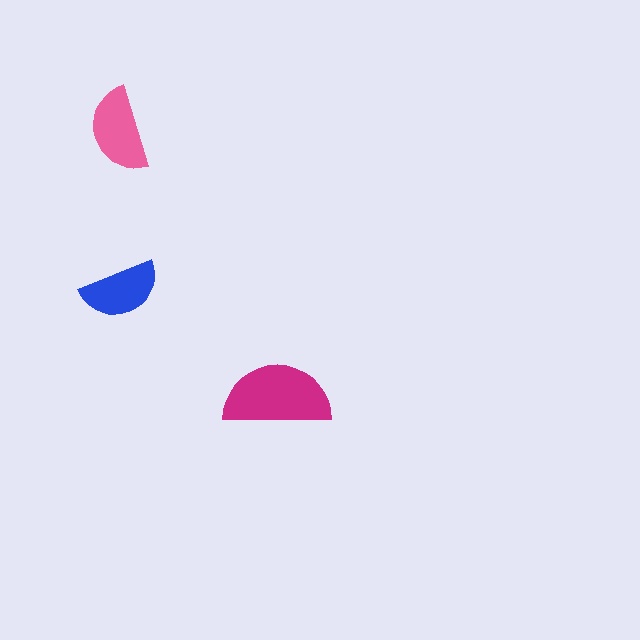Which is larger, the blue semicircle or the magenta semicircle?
The magenta one.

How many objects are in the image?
There are 3 objects in the image.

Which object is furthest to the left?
The pink semicircle is leftmost.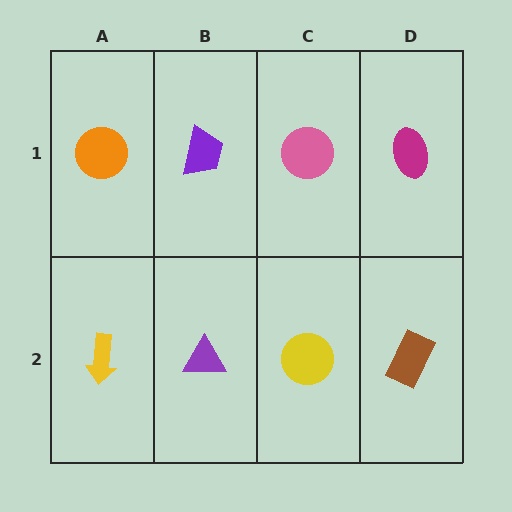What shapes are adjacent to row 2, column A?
An orange circle (row 1, column A), a purple triangle (row 2, column B).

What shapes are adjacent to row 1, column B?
A purple triangle (row 2, column B), an orange circle (row 1, column A), a pink circle (row 1, column C).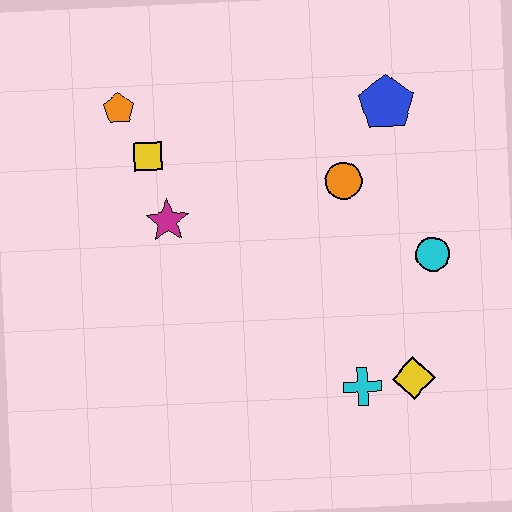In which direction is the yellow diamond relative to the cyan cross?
The yellow diamond is to the right of the cyan cross.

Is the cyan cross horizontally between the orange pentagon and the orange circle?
No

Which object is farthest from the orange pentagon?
The yellow diamond is farthest from the orange pentagon.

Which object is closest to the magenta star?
The yellow square is closest to the magenta star.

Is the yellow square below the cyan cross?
No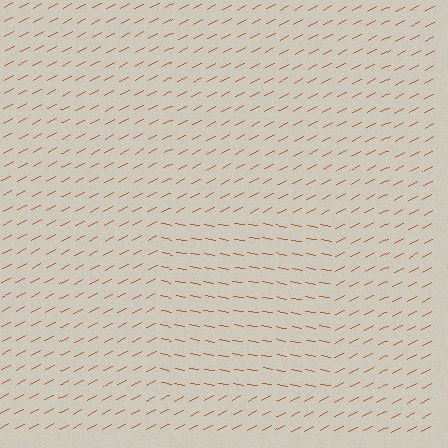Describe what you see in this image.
The image is filled with small brown line segments. A rectangle region in the image has lines oriented differently from the surrounding lines, creating a visible texture boundary.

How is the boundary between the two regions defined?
The boundary is defined purely by a change in line orientation (approximately 37 degrees difference). All lines are the same color and thickness.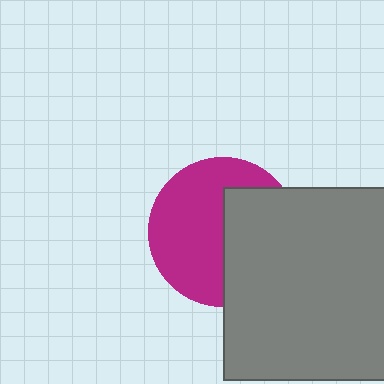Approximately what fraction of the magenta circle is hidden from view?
Roughly 42% of the magenta circle is hidden behind the gray rectangle.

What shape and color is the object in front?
The object in front is a gray rectangle.